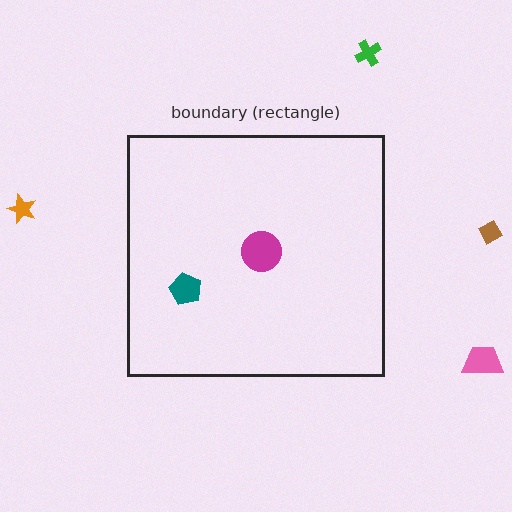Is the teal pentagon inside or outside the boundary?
Inside.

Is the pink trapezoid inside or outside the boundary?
Outside.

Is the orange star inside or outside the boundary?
Outside.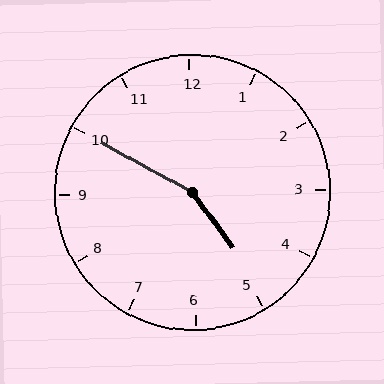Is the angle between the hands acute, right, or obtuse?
It is obtuse.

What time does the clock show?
4:50.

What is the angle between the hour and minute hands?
Approximately 155 degrees.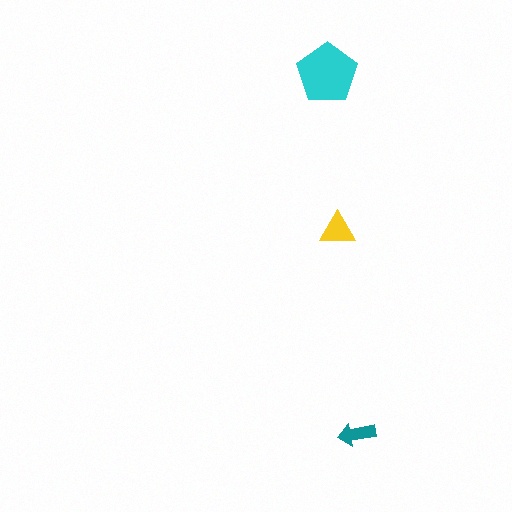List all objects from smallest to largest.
The teal arrow, the yellow triangle, the cyan pentagon.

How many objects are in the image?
There are 3 objects in the image.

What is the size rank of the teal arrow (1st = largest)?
3rd.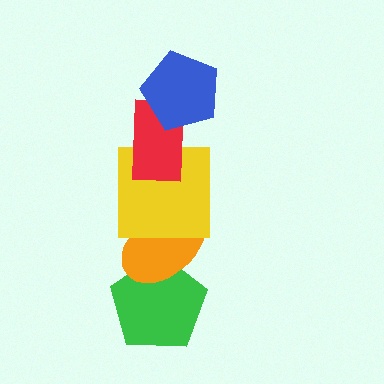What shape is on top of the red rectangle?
The blue pentagon is on top of the red rectangle.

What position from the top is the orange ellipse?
The orange ellipse is 4th from the top.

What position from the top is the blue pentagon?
The blue pentagon is 1st from the top.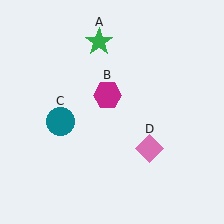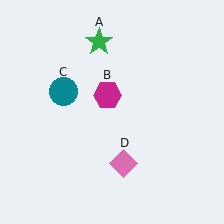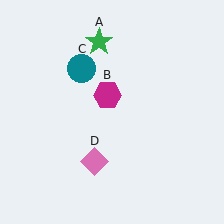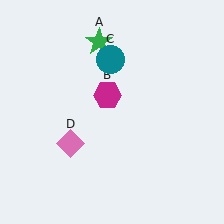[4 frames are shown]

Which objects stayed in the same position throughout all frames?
Green star (object A) and magenta hexagon (object B) remained stationary.